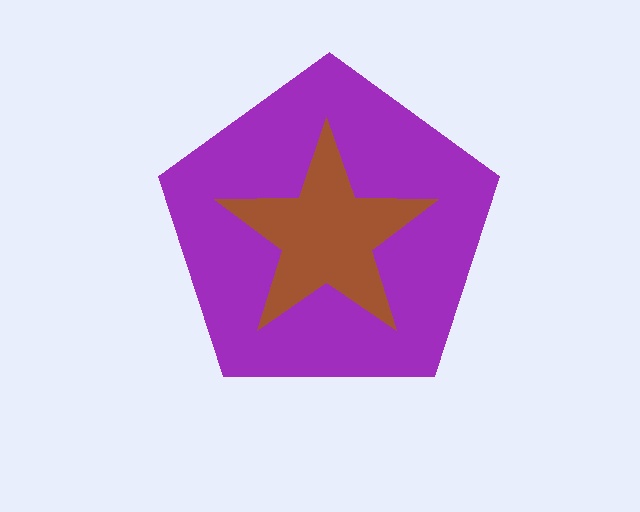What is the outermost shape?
The purple pentagon.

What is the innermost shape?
The brown star.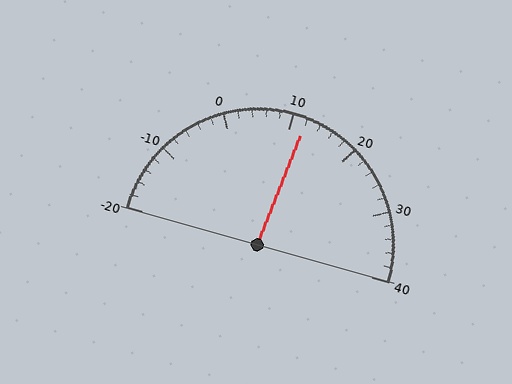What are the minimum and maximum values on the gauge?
The gauge ranges from -20 to 40.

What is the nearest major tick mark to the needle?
The nearest major tick mark is 10.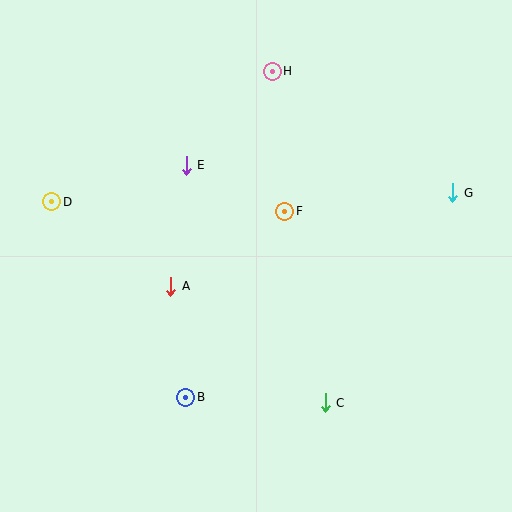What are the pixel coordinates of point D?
Point D is at (52, 202).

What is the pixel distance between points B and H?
The distance between B and H is 338 pixels.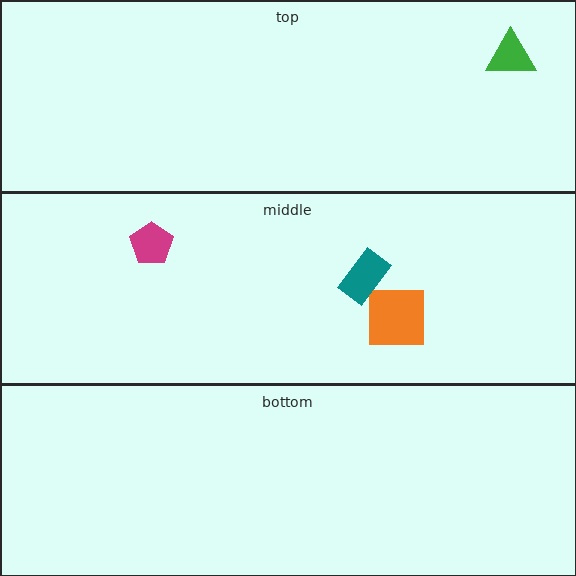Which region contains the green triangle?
The top region.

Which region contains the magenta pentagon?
The middle region.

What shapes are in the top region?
The green triangle.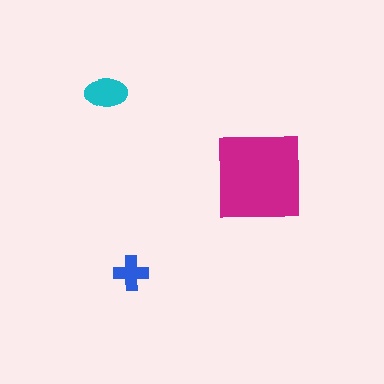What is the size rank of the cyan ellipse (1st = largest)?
2nd.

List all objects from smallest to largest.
The blue cross, the cyan ellipse, the magenta square.